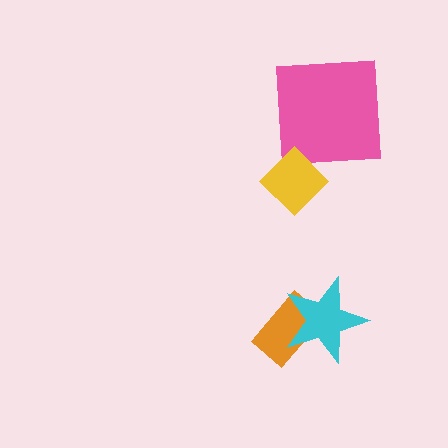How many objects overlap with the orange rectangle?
1 object overlaps with the orange rectangle.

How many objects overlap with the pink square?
0 objects overlap with the pink square.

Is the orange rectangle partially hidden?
Yes, it is partially covered by another shape.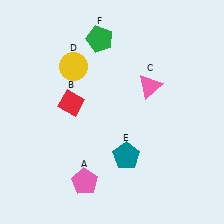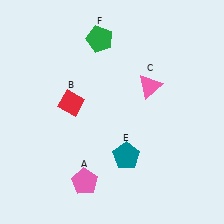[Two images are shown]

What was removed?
The yellow circle (D) was removed in Image 2.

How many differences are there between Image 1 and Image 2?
There is 1 difference between the two images.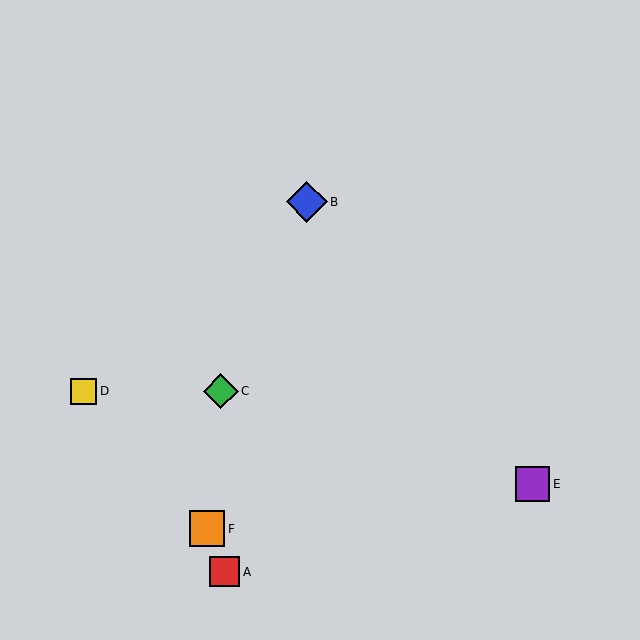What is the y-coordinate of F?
Object F is at y≈529.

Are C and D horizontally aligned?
Yes, both are at y≈391.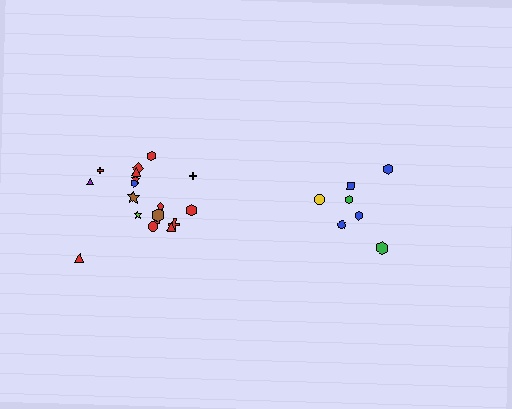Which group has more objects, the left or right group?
The left group.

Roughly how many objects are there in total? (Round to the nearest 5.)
Roughly 25 objects in total.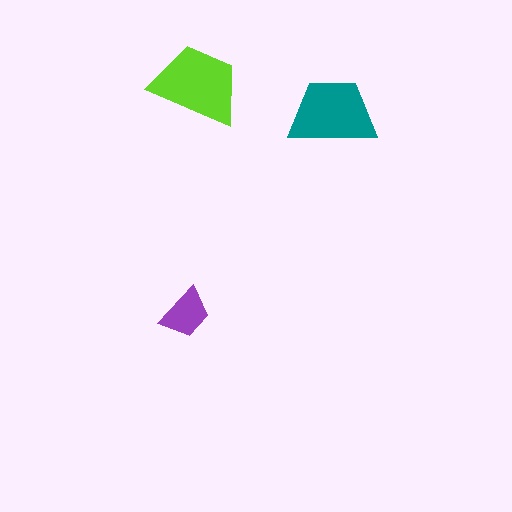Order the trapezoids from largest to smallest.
the lime one, the teal one, the purple one.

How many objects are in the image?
There are 3 objects in the image.